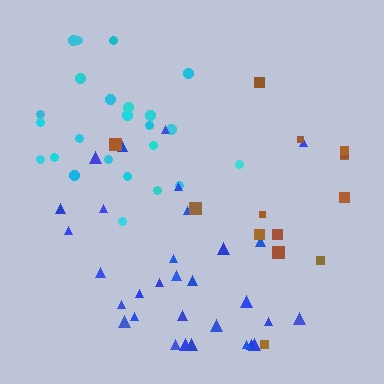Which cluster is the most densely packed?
Cyan.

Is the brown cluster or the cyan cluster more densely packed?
Cyan.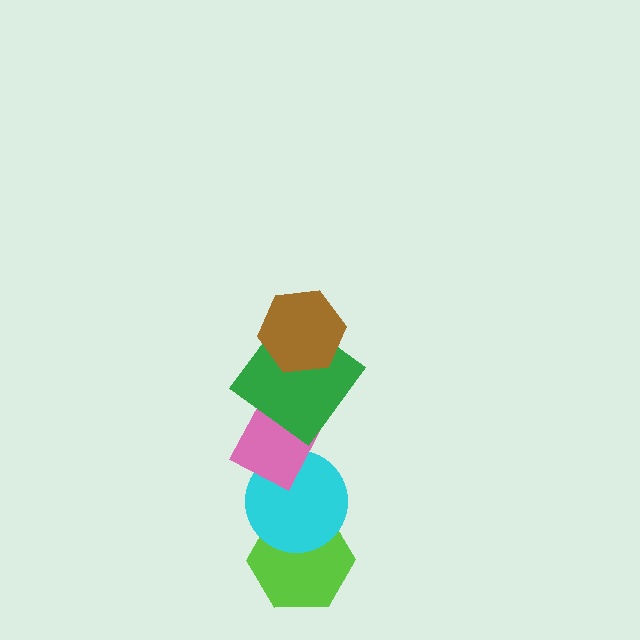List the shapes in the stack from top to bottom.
From top to bottom: the brown hexagon, the green diamond, the pink diamond, the cyan circle, the lime hexagon.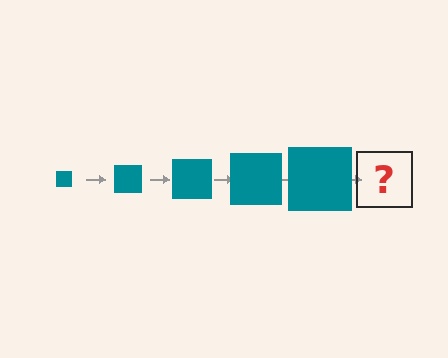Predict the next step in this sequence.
The next step is a teal square, larger than the previous one.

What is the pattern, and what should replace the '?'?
The pattern is that the square gets progressively larger each step. The '?' should be a teal square, larger than the previous one.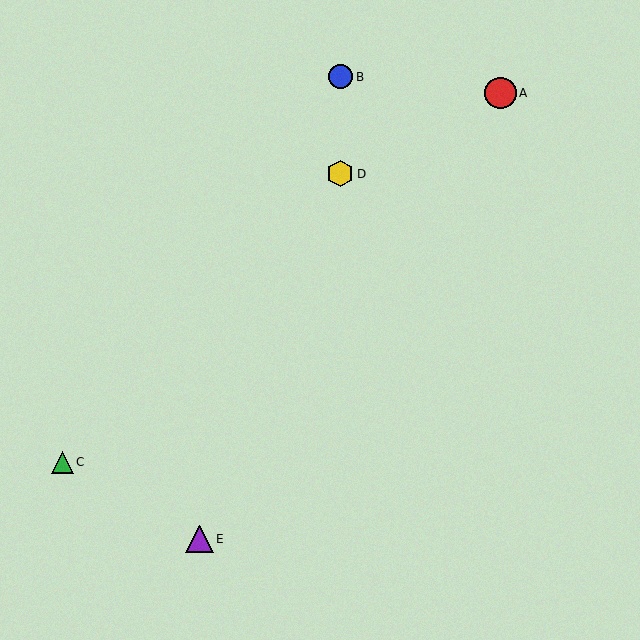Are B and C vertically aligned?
No, B is at x≈340 and C is at x≈63.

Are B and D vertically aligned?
Yes, both are at x≈340.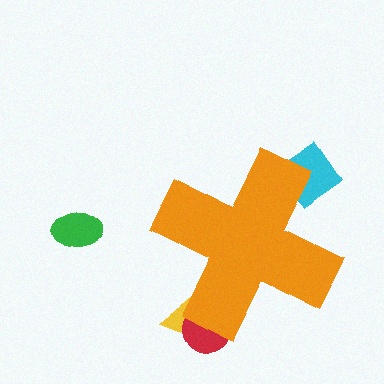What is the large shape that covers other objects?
An orange cross.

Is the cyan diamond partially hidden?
Yes, the cyan diamond is partially hidden behind the orange cross.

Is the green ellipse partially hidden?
No, the green ellipse is fully visible.